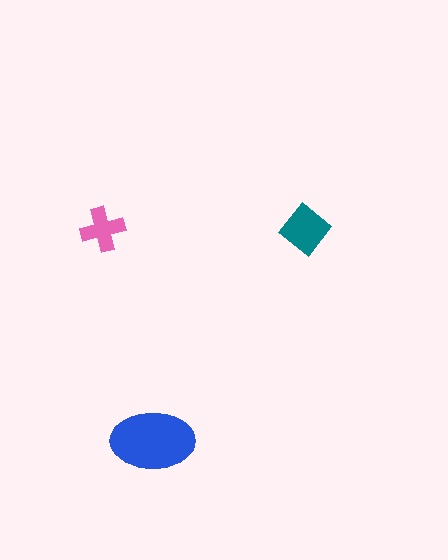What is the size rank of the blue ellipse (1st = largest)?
1st.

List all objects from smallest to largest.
The pink cross, the teal diamond, the blue ellipse.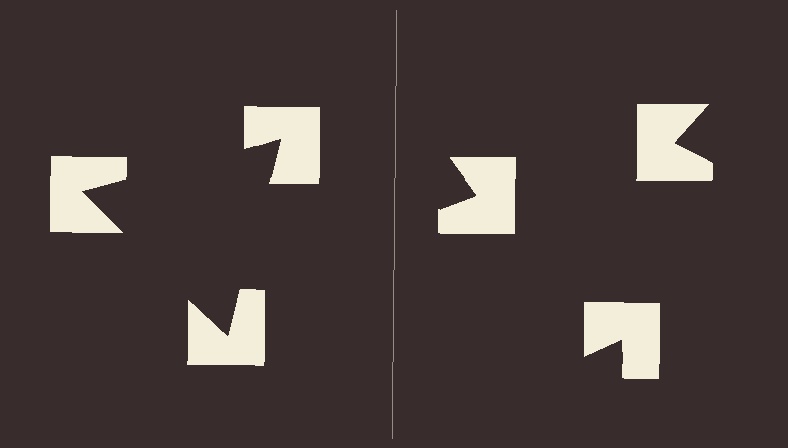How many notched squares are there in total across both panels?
6 — 3 on each side.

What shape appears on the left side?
An illusory triangle.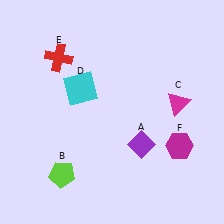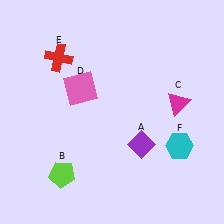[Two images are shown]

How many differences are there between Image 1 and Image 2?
There are 2 differences between the two images.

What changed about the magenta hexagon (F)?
In Image 1, F is magenta. In Image 2, it changed to cyan.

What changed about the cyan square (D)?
In Image 1, D is cyan. In Image 2, it changed to pink.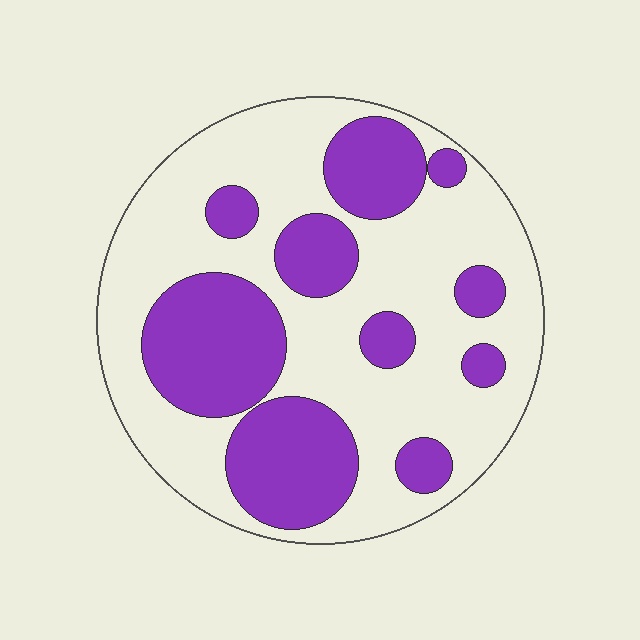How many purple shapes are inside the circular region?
10.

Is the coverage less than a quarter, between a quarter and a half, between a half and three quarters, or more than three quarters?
Between a quarter and a half.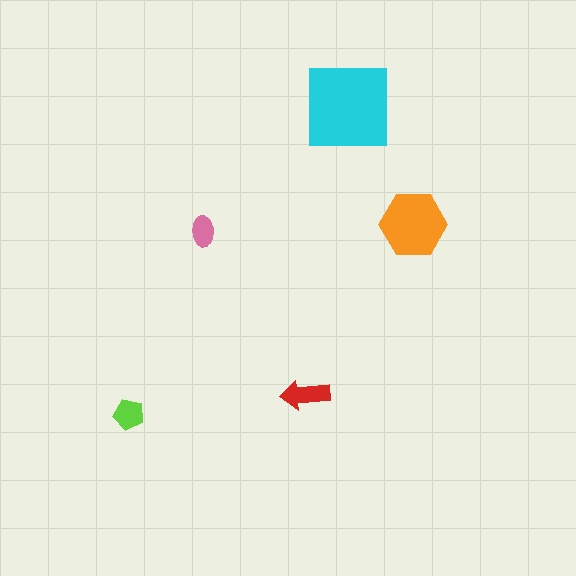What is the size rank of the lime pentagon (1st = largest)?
4th.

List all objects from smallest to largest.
The pink ellipse, the lime pentagon, the red arrow, the orange hexagon, the cyan square.